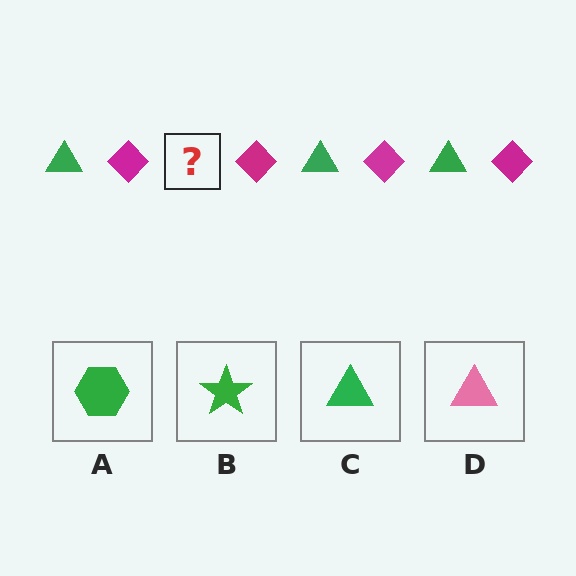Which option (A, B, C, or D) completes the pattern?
C.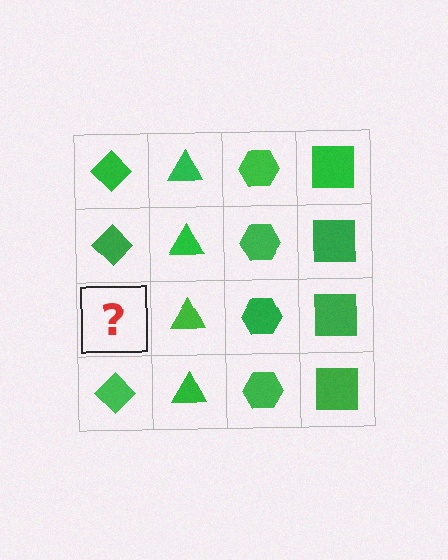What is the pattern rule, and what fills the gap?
The rule is that each column has a consistent shape. The gap should be filled with a green diamond.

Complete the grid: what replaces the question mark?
The question mark should be replaced with a green diamond.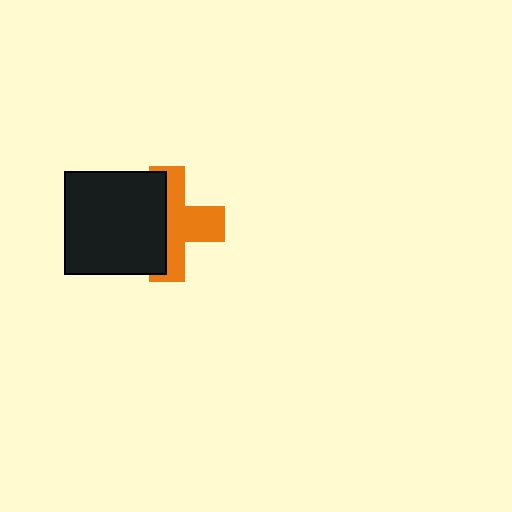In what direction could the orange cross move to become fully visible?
The orange cross could move right. That would shift it out from behind the black square entirely.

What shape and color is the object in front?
The object in front is a black square.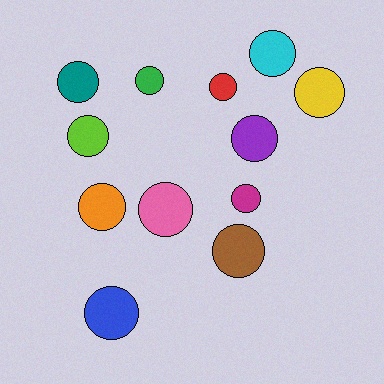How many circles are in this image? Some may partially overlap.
There are 12 circles.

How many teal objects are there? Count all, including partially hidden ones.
There is 1 teal object.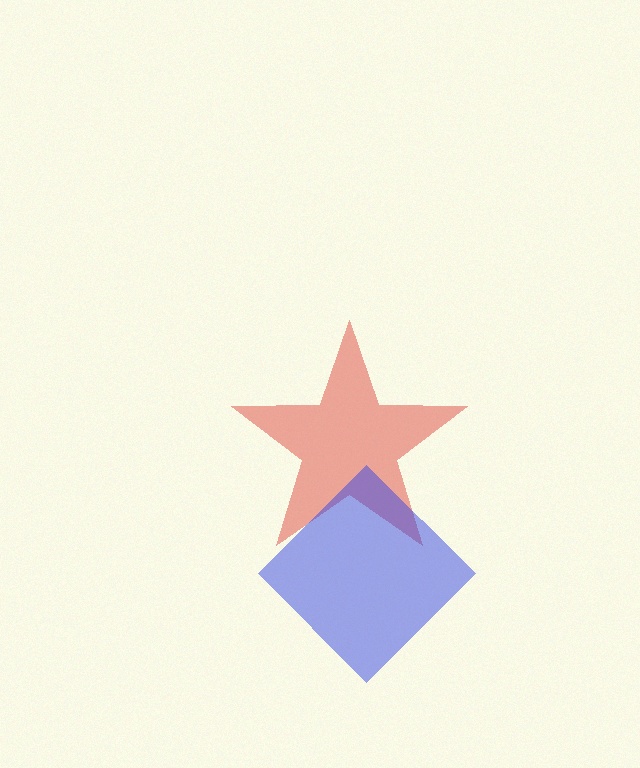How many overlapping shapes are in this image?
There are 2 overlapping shapes in the image.